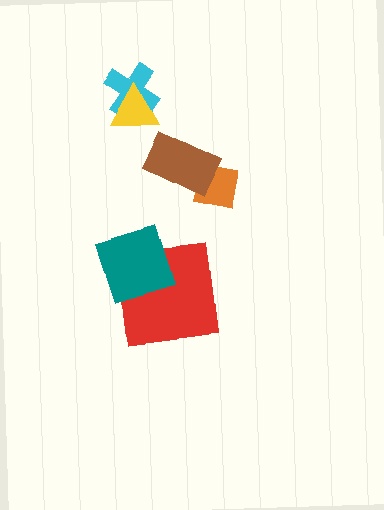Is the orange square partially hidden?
Yes, it is partially covered by another shape.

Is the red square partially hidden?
Yes, it is partially covered by another shape.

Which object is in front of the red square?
The teal square is in front of the red square.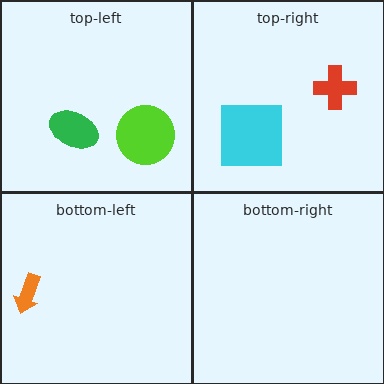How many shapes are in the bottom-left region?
1.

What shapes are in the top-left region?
The lime circle, the green ellipse.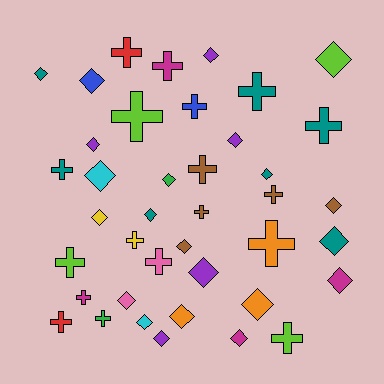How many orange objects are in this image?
There are 3 orange objects.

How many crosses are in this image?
There are 18 crosses.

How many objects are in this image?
There are 40 objects.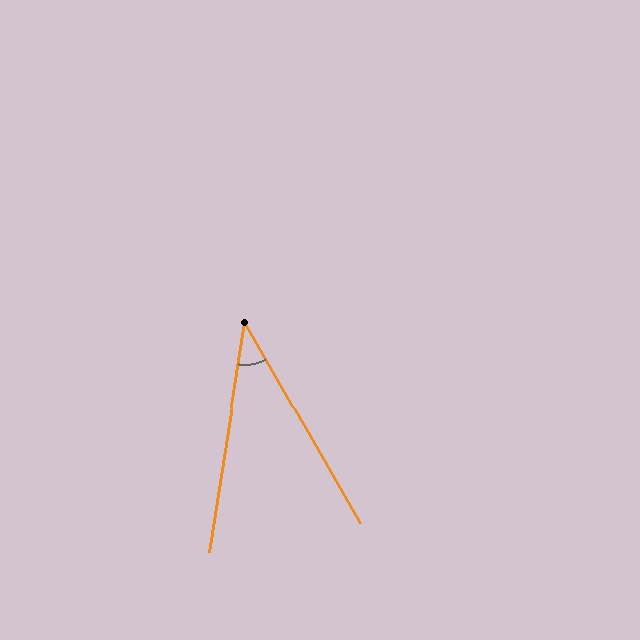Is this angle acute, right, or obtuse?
It is acute.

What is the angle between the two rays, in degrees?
Approximately 39 degrees.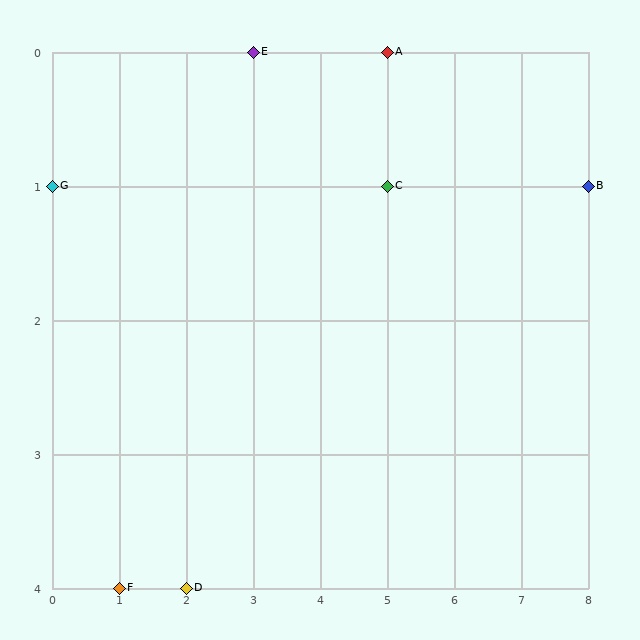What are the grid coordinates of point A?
Point A is at grid coordinates (5, 0).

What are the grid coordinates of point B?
Point B is at grid coordinates (8, 1).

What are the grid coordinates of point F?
Point F is at grid coordinates (1, 4).